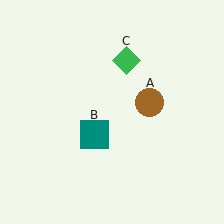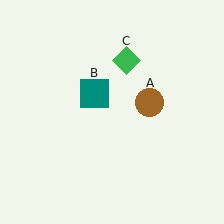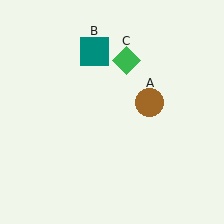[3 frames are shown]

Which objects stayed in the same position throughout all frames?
Brown circle (object A) and green diamond (object C) remained stationary.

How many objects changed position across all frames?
1 object changed position: teal square (object B).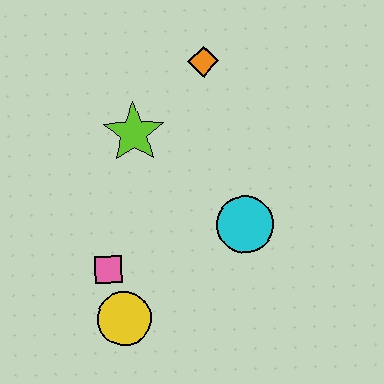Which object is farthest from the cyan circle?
The orange diamond is farthest from the cyan circle.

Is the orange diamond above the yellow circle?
Yes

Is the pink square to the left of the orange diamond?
Yes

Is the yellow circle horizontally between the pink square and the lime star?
Yes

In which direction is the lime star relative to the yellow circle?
The lime star is above the yellow circle.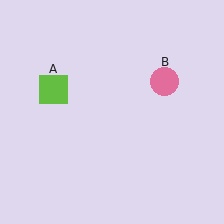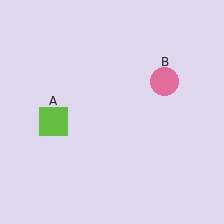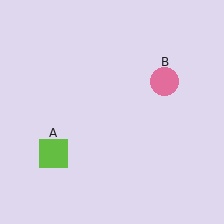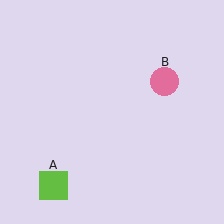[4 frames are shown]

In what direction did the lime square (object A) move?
The lime square (object A) moved down.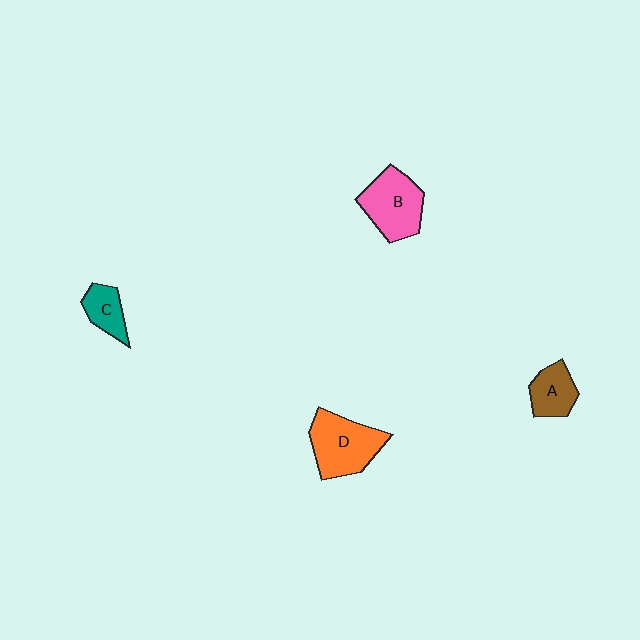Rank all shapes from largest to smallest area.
From largest to smallest: D (orange), B (pink), A (brown), C (teal).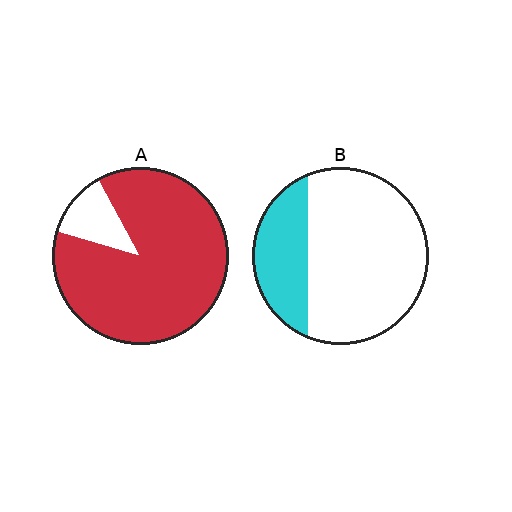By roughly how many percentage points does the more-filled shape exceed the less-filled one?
By roughly 60 percentage points (A over B).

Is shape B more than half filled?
No.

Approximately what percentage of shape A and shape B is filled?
A is approximately 90% and B is approximately 25%.